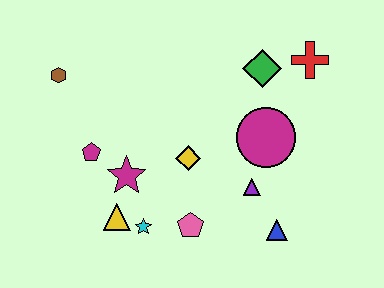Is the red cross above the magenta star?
Yes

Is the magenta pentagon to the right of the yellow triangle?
No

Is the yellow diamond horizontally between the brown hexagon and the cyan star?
No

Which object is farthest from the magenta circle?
The brown hexagon is farthest from the magenta circle.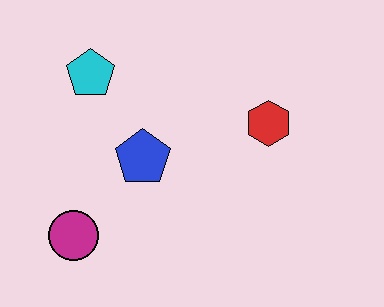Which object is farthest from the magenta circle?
The red hexagon is farthest from the magenta circle.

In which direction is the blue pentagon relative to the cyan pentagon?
The blue pentagon is below the cyan pentagon.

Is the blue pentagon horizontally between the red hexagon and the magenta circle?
Yes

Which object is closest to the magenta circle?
The blue pentagon is closest to the magenta circle.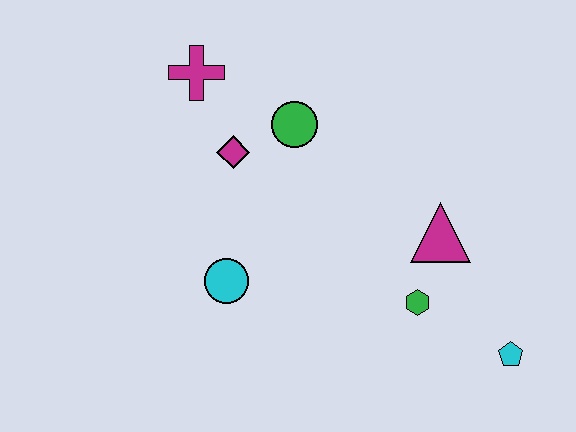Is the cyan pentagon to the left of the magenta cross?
No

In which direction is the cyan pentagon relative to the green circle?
The cyan pentagon is below the green circle.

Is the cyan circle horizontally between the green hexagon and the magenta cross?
Yes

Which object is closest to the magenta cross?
The magenta diamond is closest to the magenta cross.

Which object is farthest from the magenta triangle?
The magenta cross is farthest from the magenta triangle.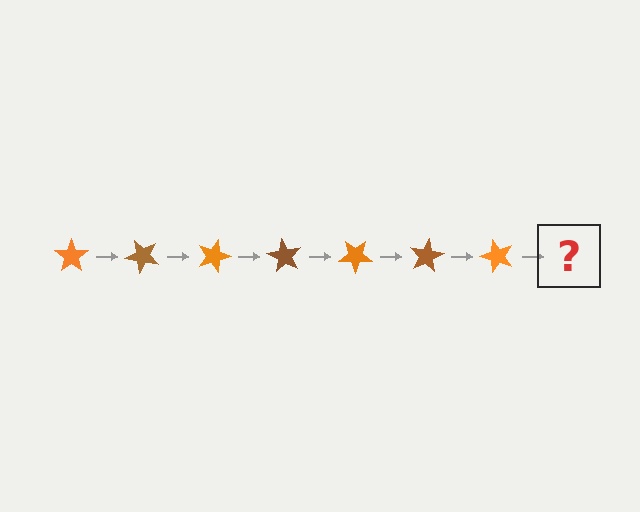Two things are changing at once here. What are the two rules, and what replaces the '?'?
The two rules are that it rotates 45 degrees each step and the color cycles through orange and brown. The '?' should be a brown star, rotated 315 degrees from the start.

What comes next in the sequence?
The next element should be a brown star, rotated 315 degrees from the start.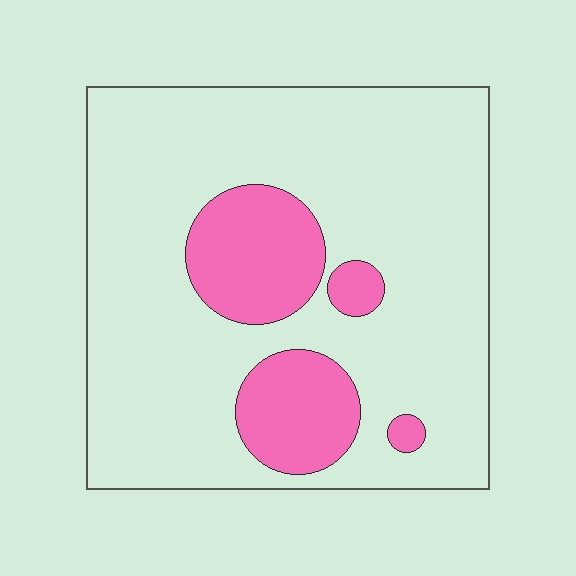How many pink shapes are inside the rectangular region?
4.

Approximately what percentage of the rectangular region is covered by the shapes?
Approximately 20%.